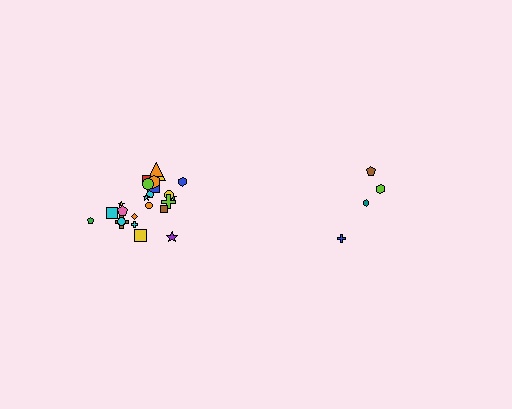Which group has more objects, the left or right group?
The left group.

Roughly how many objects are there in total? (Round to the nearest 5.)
Roughly 30 objects in total.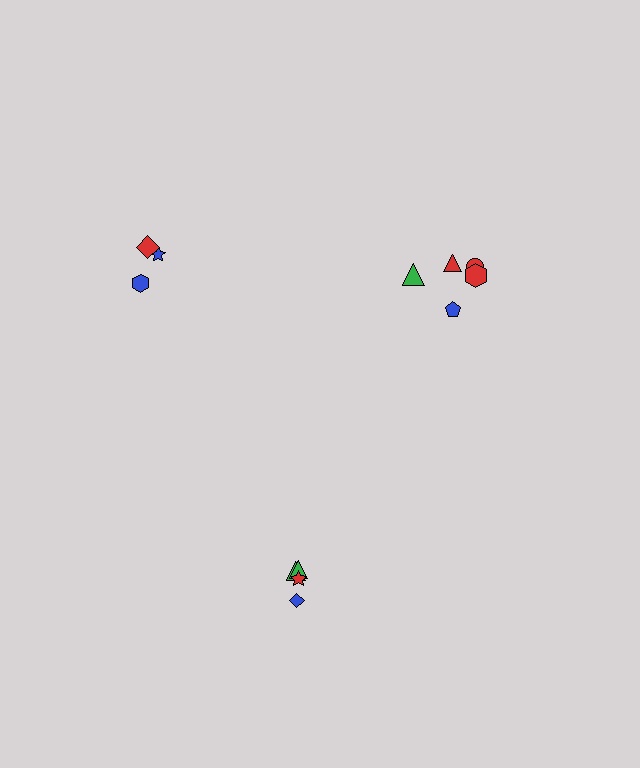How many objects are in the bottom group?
There are 4 objects.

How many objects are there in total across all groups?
There are 12 objects.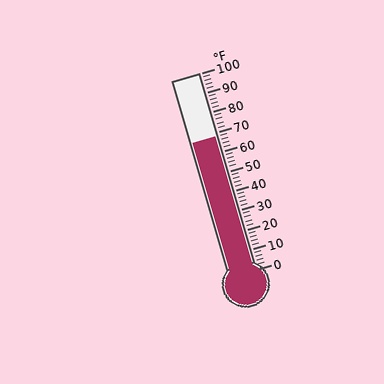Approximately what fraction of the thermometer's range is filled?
The thermometer is filled to approximately 70% of its range.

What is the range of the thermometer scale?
The thermometer scale ranges from 0°F to 100°F.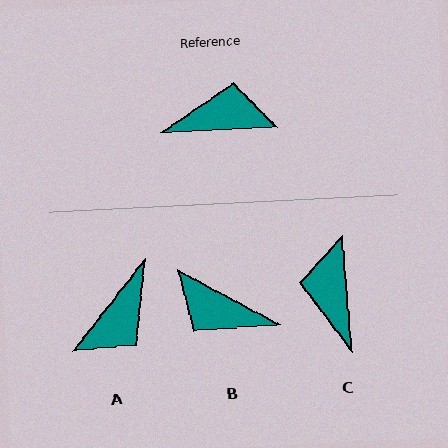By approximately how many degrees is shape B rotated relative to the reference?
Approximately 150 degrees counter-clockwise.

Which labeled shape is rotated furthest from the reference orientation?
B, about 150 degrees away.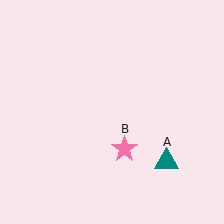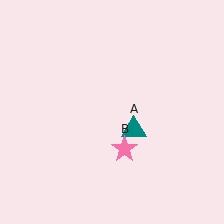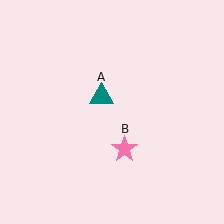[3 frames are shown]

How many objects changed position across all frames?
1 object changed position: teal triangle (object A).